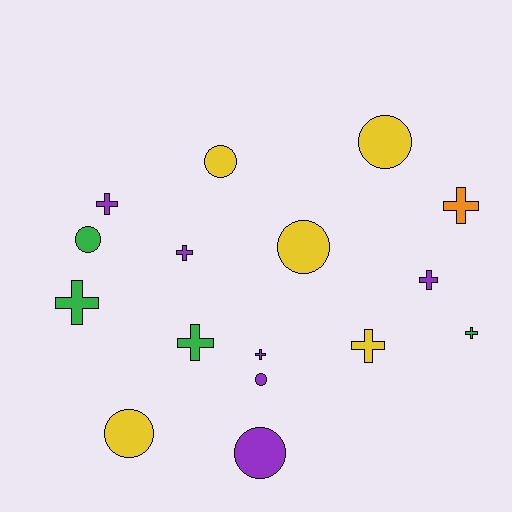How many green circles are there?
There is 1 green circle.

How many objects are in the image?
There are 16 objects.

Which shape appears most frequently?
Cross, with 9 objects.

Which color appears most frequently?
Purple, with 6 objects.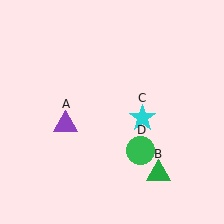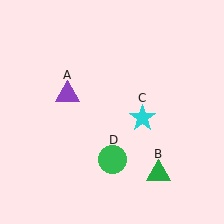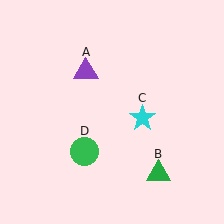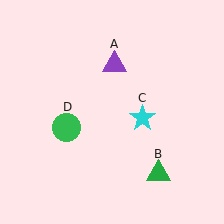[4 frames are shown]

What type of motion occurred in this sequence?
The purple triangle (object A), green circle (object D) rotated clockwise around the center of the scene.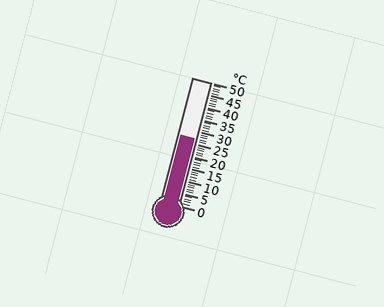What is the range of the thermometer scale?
The thermometer scale ranges from 0°C to 50°C.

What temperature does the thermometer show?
The thermometer shows approximately 27°C.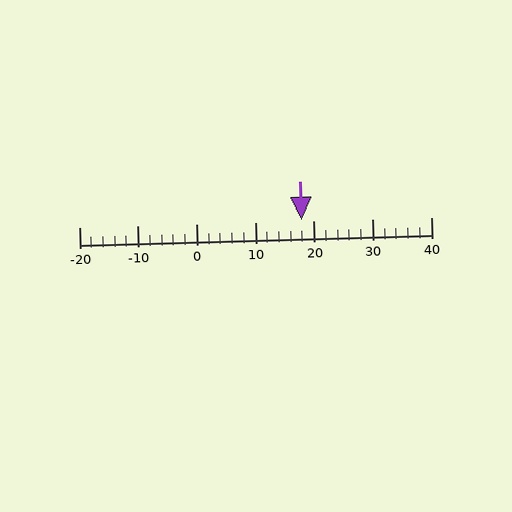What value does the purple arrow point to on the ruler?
The purple arrow points to approximately 18.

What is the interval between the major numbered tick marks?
The major tick marks are spaced 10 units apart.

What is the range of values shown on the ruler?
The ruler shows values from -20 to 40.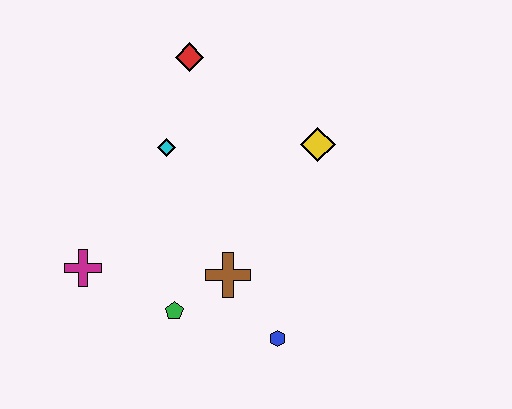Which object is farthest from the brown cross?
The red diamond is farthest from the brown cross.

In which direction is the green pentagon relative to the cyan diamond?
The green pentagon is below the cyan diamond.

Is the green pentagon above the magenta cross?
No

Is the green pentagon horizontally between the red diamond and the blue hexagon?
No